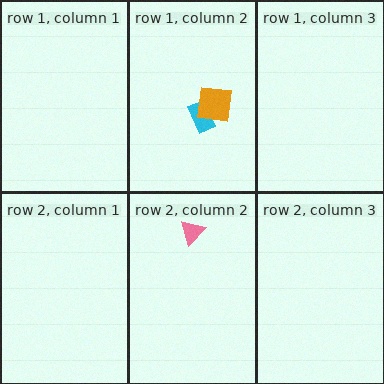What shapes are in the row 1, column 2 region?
The cyan rectangle, the orange square.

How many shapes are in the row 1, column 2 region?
2.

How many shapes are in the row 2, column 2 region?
1.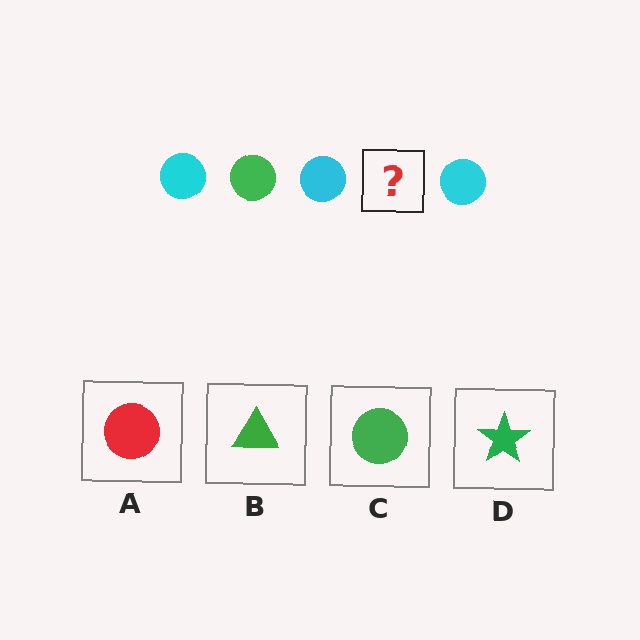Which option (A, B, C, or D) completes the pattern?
C.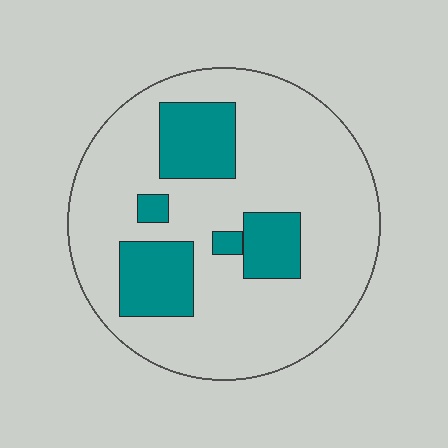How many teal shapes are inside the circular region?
5.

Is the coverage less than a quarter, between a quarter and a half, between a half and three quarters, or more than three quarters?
Less than a quarter.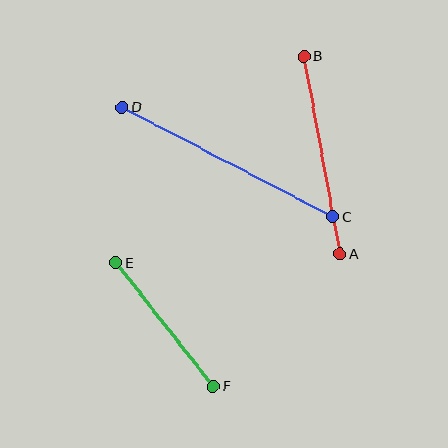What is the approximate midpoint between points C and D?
The midpoint is at approximately (228, 162) pixels.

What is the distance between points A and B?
The distance is approximately 201 pixels.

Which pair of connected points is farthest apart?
Points C and D are farthest apart.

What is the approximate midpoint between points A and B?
The midpoint is at approximately (322, 155) pixels.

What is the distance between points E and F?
The distance is approximately 157 pixels.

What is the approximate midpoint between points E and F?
The midpoint is at approximately (165, 324) pixels.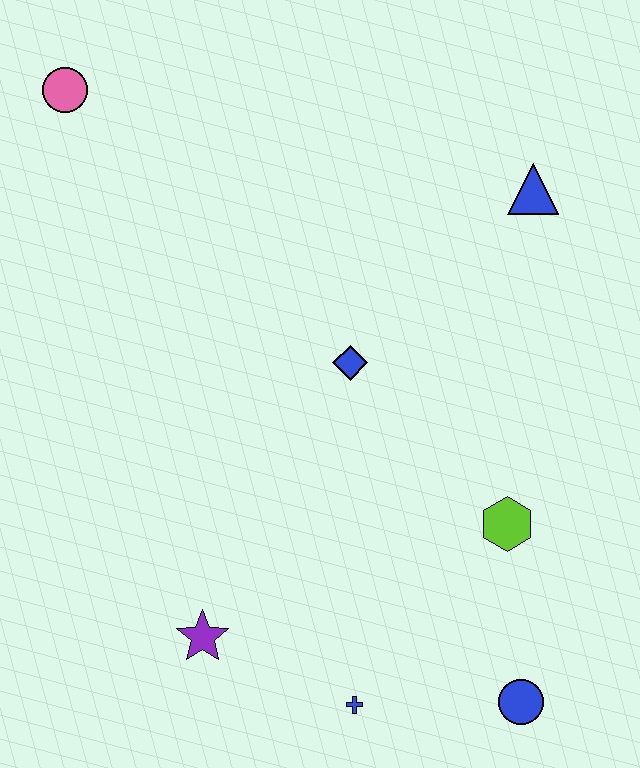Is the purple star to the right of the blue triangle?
No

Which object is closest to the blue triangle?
The blue diamond is closest to the blue triangle.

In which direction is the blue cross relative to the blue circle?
The blue cross is to the left of the blue circle.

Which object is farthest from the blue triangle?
The purple star is farthest from the blue triangle.